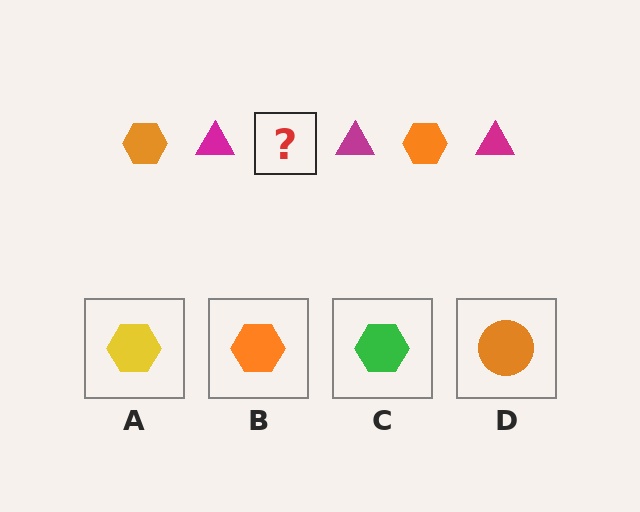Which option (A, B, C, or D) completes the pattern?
B.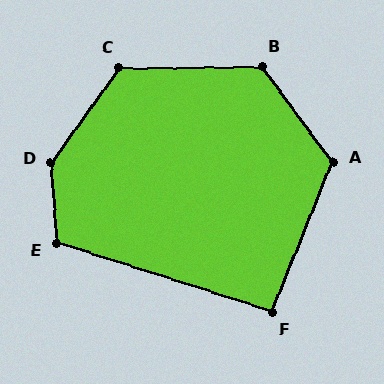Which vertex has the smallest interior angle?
F, at approximately 94 degrees.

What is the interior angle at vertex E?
Approximately 112 degrees (obtuse).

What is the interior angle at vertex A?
Approximately 122 degrees (obtuse).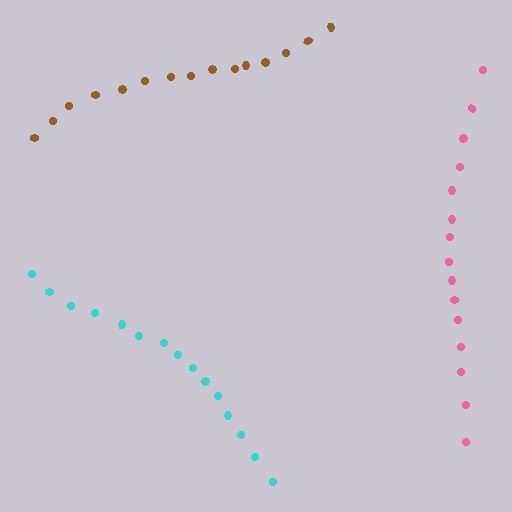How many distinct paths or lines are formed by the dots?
There are 3 distinct paths.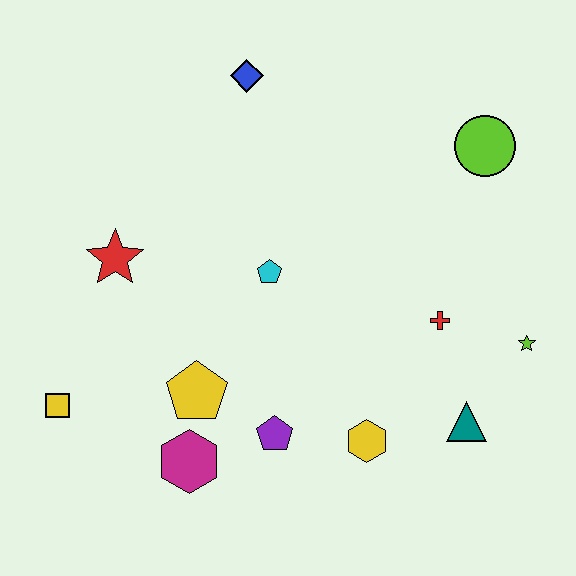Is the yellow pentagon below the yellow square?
No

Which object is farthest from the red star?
The lime star is farthest from the red star.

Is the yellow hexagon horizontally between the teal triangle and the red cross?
No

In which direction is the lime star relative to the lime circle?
The lime star is below the lime circle.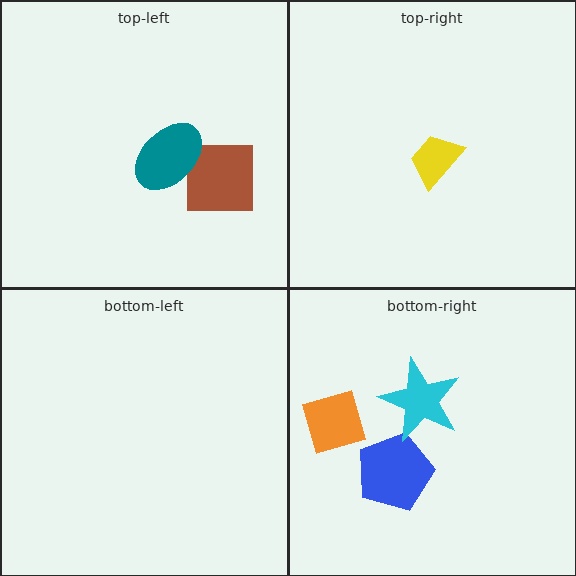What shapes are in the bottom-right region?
The blue pentagon, the cyan star, the orange diamond.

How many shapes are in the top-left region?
2.